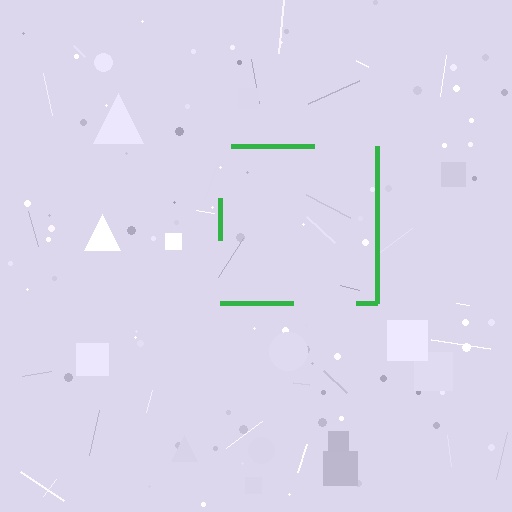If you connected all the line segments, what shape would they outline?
They would outline a square.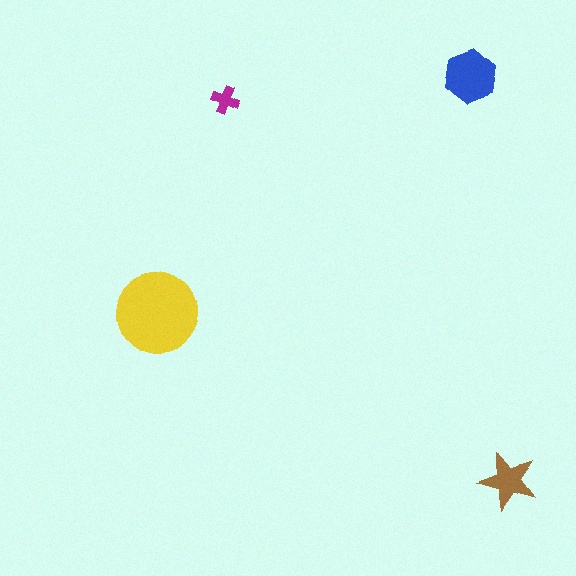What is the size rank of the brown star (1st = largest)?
3rd.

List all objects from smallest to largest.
The magenta cross, the brown star, the blue hexagon, the yellow circle.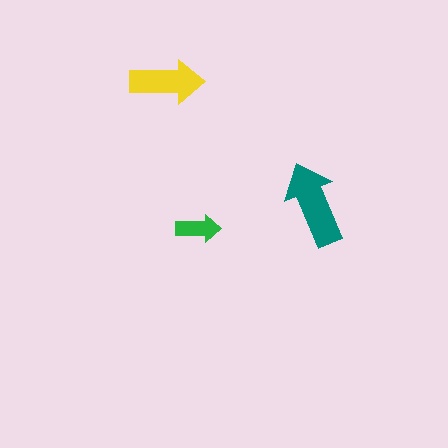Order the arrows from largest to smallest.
the teal one, the yellow one, the green one.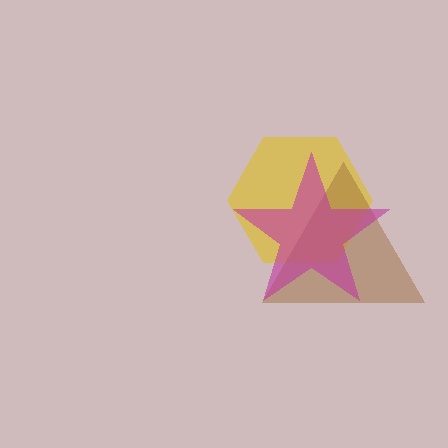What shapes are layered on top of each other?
The layered shapes are: a yellow hexagon, a brown triangle, a magenta star.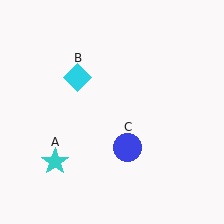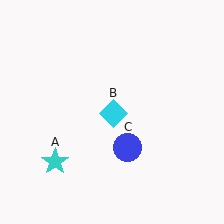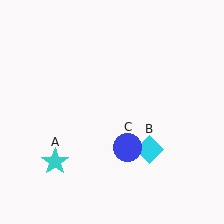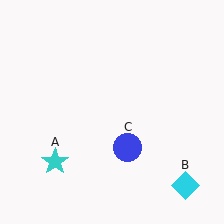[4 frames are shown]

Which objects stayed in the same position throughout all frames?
Cyan star (object A) and blue circle (object C) remained stationary.